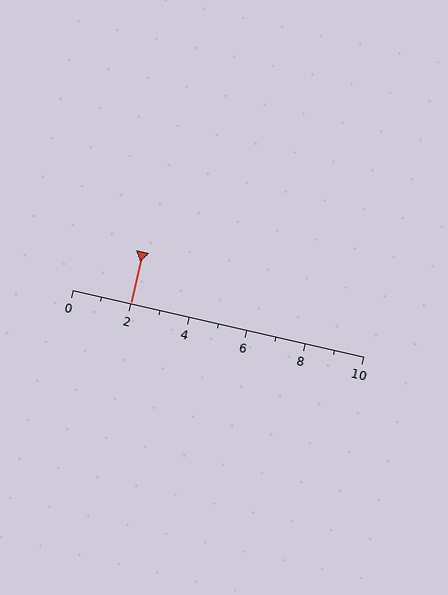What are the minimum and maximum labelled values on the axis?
The axis runs from 0 to 10.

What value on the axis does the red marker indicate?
The marker indicates approximately 2.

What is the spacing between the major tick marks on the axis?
The major ticks are spaced 2 apart.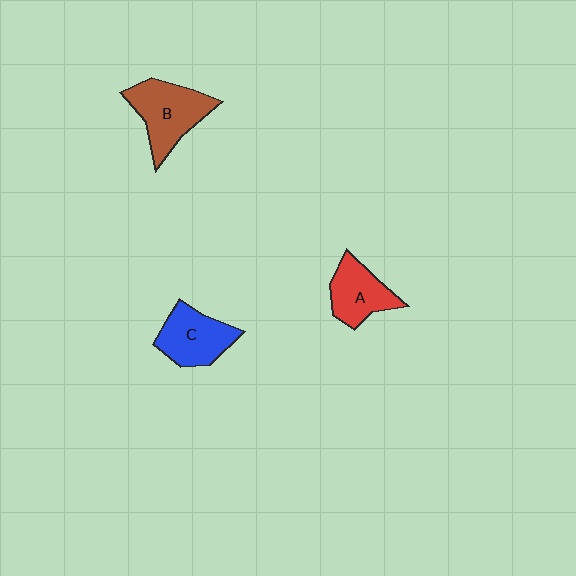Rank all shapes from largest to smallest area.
From largest to smallest: B (brown), C (blue), A (red).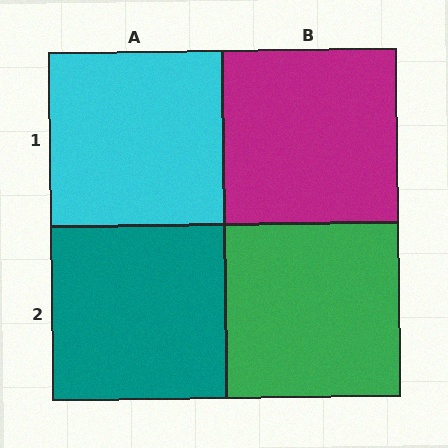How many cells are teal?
1 cell is teal.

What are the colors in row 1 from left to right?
Cyan, magenta.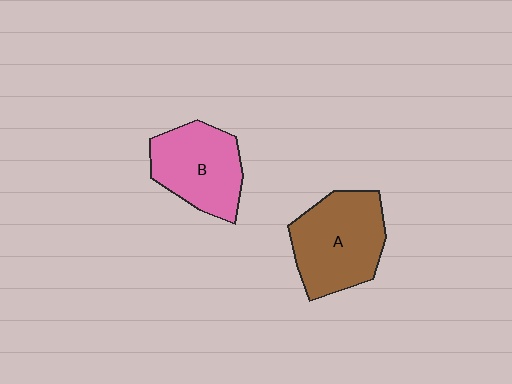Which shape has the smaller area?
Shape B (pink).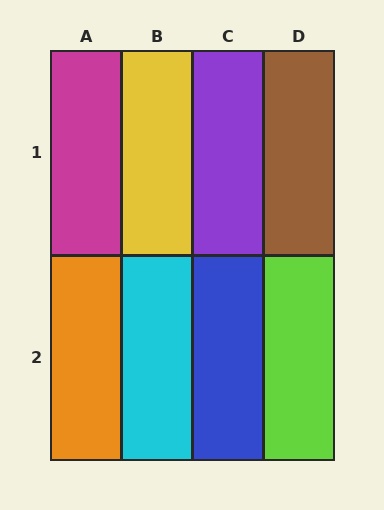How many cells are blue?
1 cell is blue.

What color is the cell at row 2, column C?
Blue.